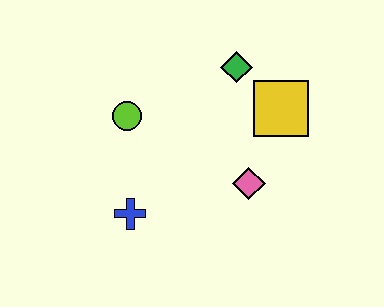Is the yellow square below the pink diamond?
No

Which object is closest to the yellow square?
The green diamond is closest to the yellow square.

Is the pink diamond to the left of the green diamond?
No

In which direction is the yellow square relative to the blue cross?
The yellow square is to the right of the blue cross.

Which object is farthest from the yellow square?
The blue cross is farthest from the yellow square.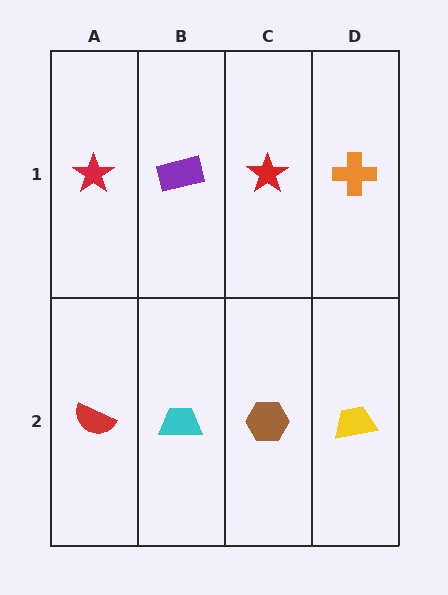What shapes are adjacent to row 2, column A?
A red star (row 1, column A), a cyan trapezoid (row 2, column B).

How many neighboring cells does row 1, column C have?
3.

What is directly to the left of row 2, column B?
A red semicircle.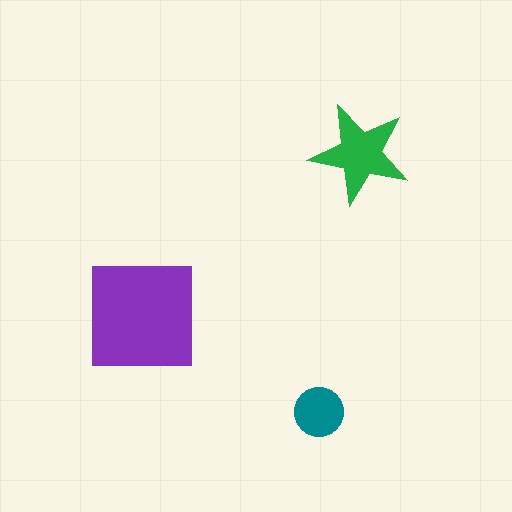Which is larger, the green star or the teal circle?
The green star.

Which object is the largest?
The purple square.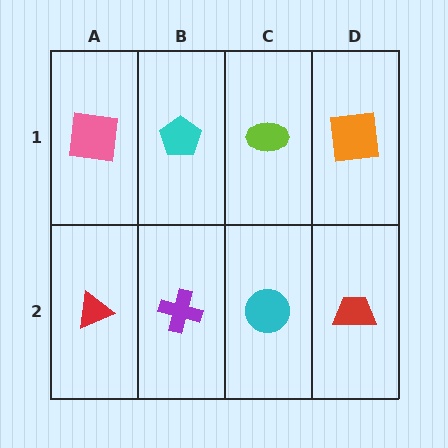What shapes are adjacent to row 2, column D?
An orange square (row 1, column D), a cyan circle (row 2, column C).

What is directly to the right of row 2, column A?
A purple cross.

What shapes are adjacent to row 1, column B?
A purple cross (row 2, column B), a pink square (row 1, column A), a lime ellipse (row 1, column C).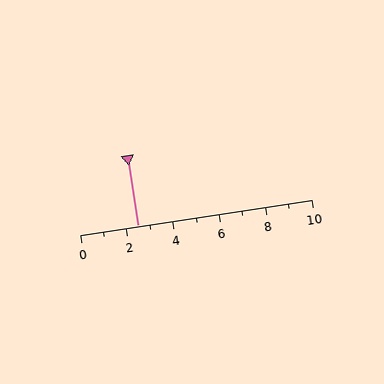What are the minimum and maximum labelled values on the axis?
The axis runs from 0 to 10.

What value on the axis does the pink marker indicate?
The marker indicates approximately 2.5.